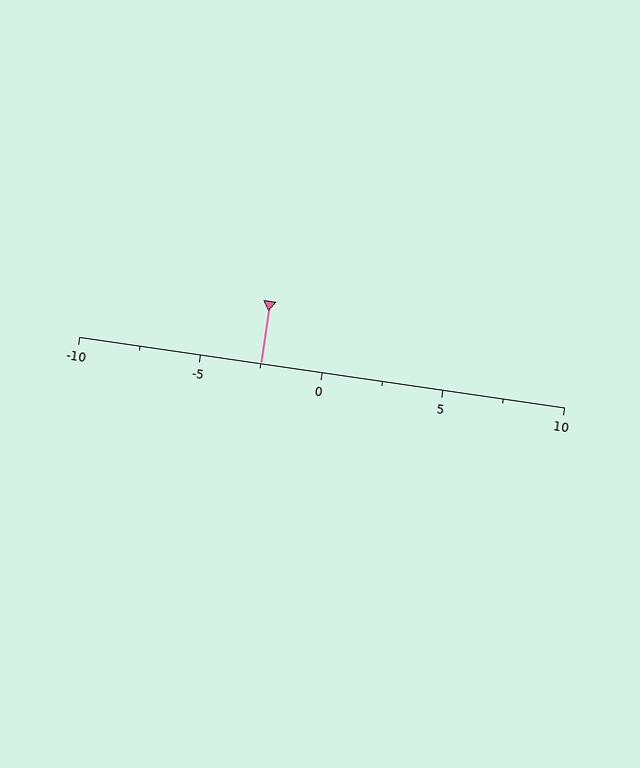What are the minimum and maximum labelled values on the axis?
The axis runs from -10 to 10.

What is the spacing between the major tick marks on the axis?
The major ticks are spaced 5 apart.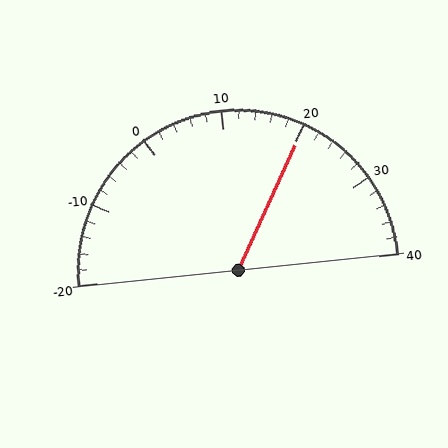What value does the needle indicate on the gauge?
The needle indicates approximately 20.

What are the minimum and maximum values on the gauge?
The gauge ranges from -20 to 40.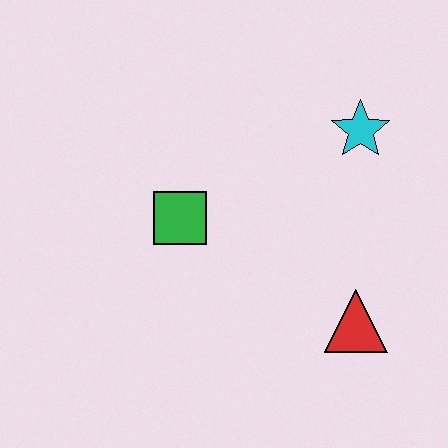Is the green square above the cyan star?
No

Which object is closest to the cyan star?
The red triangle is closest to the cyan star.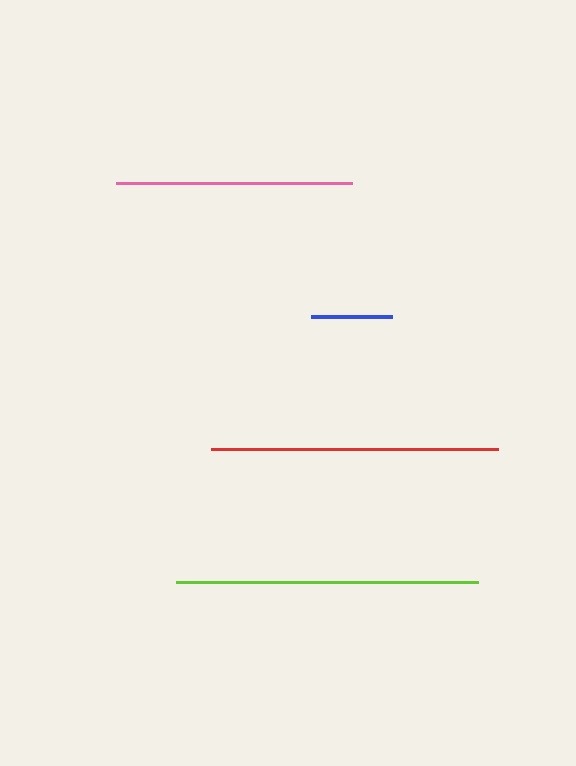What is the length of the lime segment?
The lime segment is approximately 302 pixels long.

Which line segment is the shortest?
The blue line is the shortest at approximately 81 pixels.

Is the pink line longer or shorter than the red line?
The red line is longer than the pink line.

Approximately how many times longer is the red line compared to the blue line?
The red line is approximately 3.5 times the length of the blue line.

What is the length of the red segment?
The red segment is approximately 287 pixels long.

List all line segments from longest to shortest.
From longest to shortest: lime, red, pink, blue.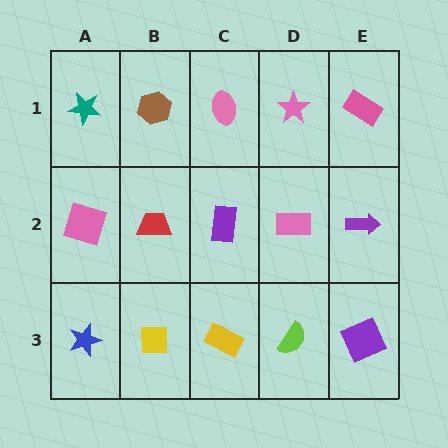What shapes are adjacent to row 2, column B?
A brown hexagon (row 1, column B), a yellow square (row 3, column B), a pink square (row 2, column A), a purple rectangle (row 2, column C).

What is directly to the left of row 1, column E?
A pink star.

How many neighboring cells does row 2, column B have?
4.